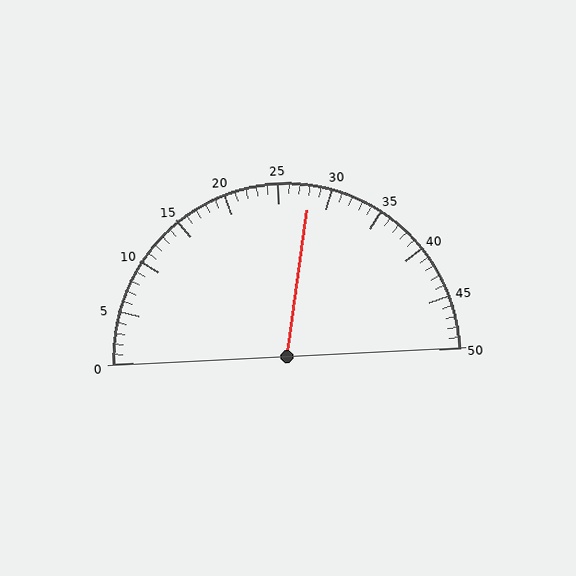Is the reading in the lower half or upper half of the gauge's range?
The reading is in the upper half of the range (0 to 50).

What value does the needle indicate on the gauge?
The needle indicates approximately 28.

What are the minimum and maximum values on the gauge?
The gauge ranges from 0 to 50.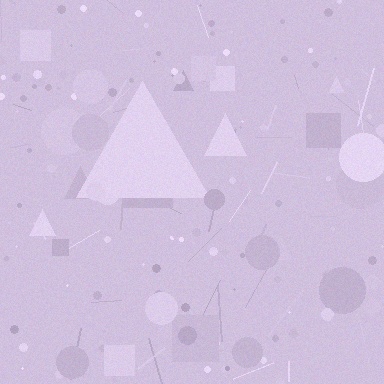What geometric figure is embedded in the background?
A triangle is embedded in the background.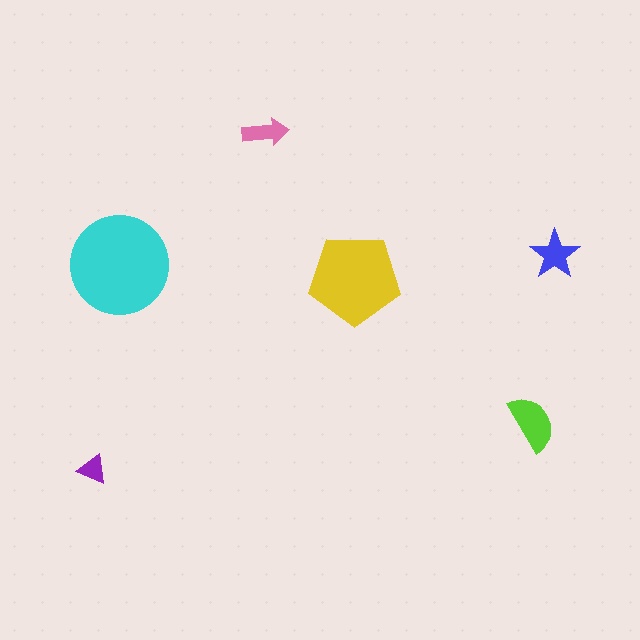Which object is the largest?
The cyan circle.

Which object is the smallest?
The purple triangle.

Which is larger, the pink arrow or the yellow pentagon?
The yellow pentagon.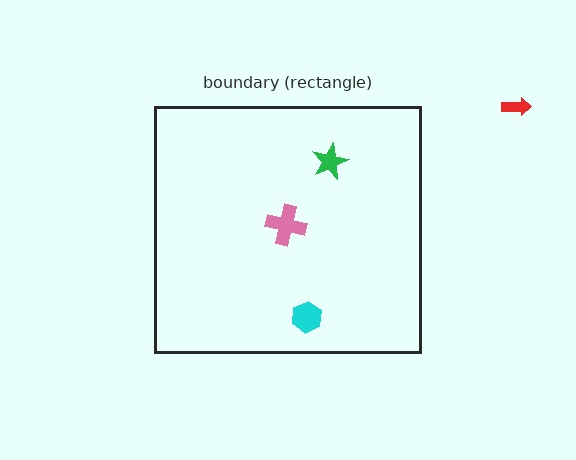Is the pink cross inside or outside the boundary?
Inside.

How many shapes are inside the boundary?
3 inside, 1 outside.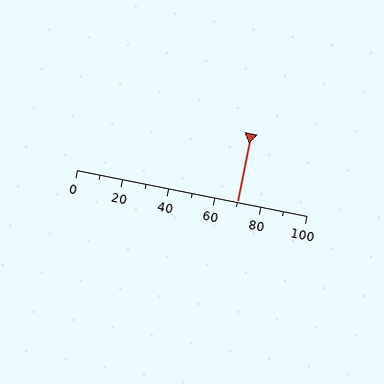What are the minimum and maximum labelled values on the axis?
The axis runs from 0 to 100.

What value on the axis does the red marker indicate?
The marker indicates approximately 70.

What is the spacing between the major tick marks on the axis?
The major ticks are spaced 20 apart.